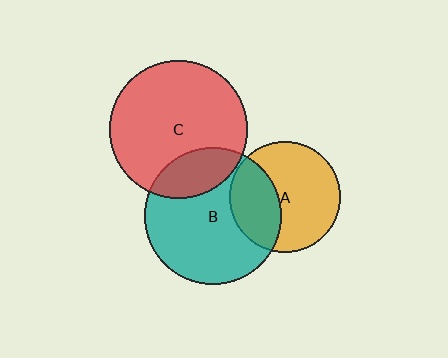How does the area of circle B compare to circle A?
Approximately 1.5 times.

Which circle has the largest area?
Circle C (red).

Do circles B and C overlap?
Yes.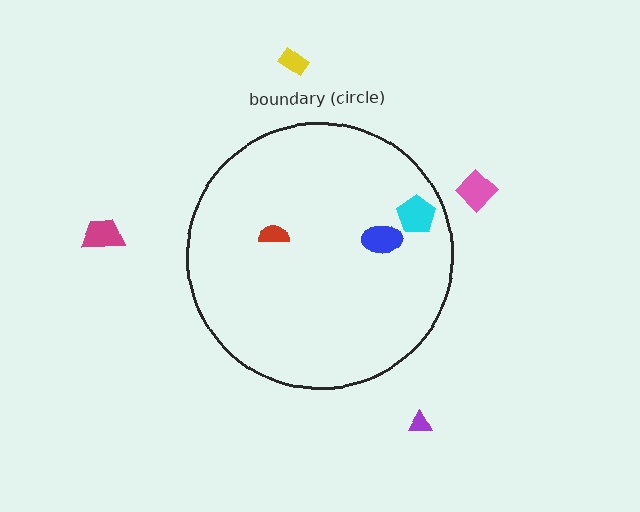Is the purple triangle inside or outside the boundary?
Outside.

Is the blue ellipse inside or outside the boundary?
Inside.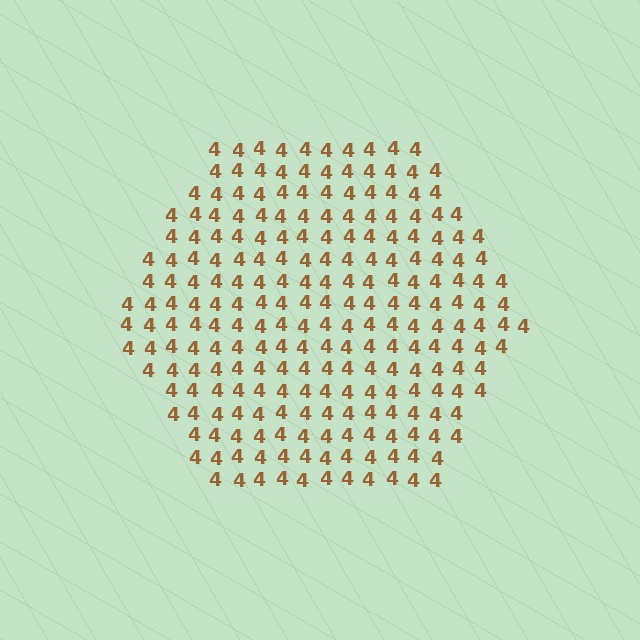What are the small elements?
The small elements are digit 4's.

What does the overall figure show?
The overall figure shows a hexagon.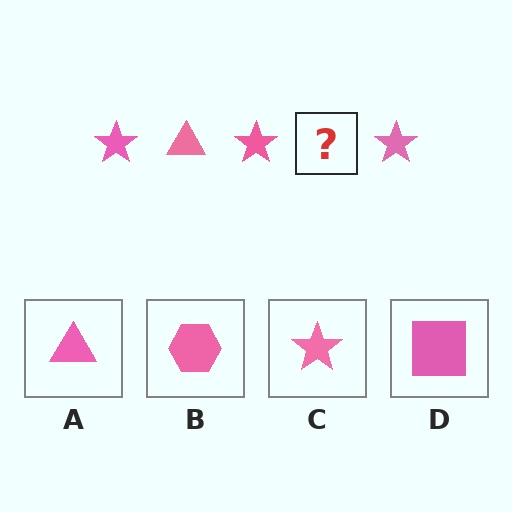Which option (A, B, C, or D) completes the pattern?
A.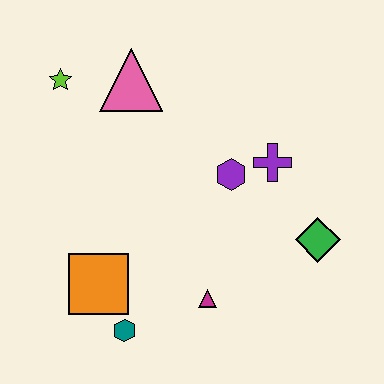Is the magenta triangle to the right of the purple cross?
No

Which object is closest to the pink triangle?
The lime star is closest to the pink triangle.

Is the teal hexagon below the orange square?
Yes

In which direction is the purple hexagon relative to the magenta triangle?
The purple hexagon is above the magenta triangle.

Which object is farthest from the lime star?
The green diamond is farthest from the lime star.